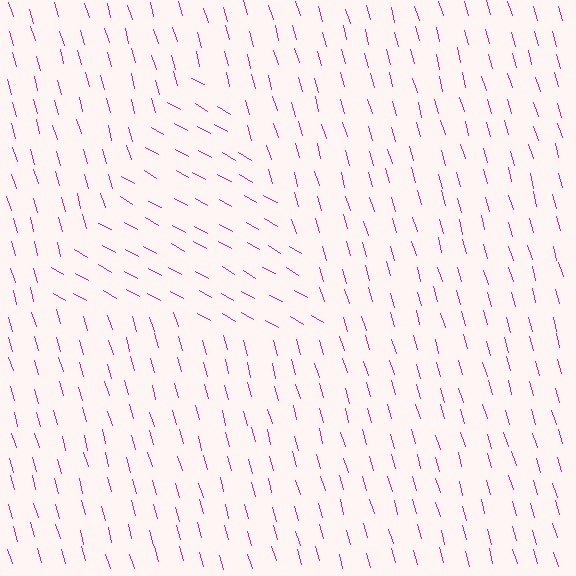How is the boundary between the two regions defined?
The boundary is defined purely by a change in line orientation (approximately 45 degrees difference). All lines are the same color and thickness.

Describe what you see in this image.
The image is filled with small magenta line segments. A triangle region in the image has lines oriented differently from the surrounding lines, creating a visible texture boundary.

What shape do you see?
I see a triangle.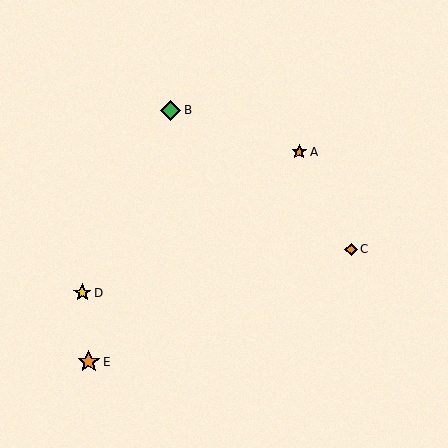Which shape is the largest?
The orange star (labeled E) is the largest.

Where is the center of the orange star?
The center of the orange star is at (299, 152).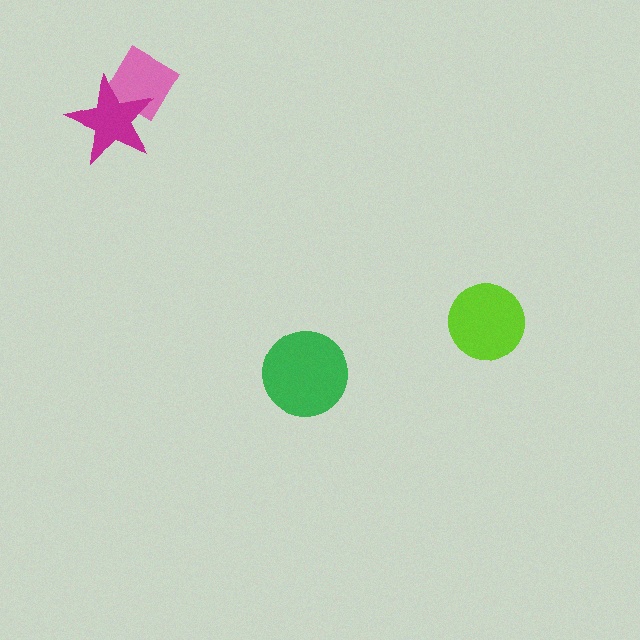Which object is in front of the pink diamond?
The magenta star is in front of the pink diamond.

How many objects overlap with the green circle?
0 objects overlap with the green circle.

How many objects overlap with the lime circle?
0 objects overlap with the lime circle.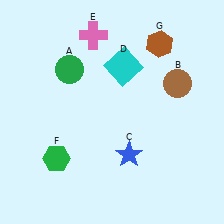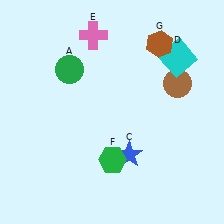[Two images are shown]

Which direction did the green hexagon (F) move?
The green hexagon (F) moved right.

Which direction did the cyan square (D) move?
The cyan square (D) moved right.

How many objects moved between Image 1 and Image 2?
2 objects moved between the two images.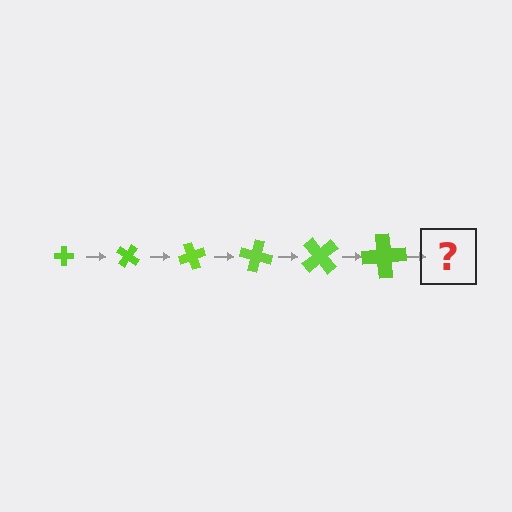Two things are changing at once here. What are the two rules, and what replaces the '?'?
The two rules are that the cross grows larger each step and it rotates 35 degrees each step. The '?' should be a cross, larger than the previous one and rotated 210 degrees from the start.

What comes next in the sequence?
The next element should be a cross, larger than the previous one and rotated 210 degrees from the start.